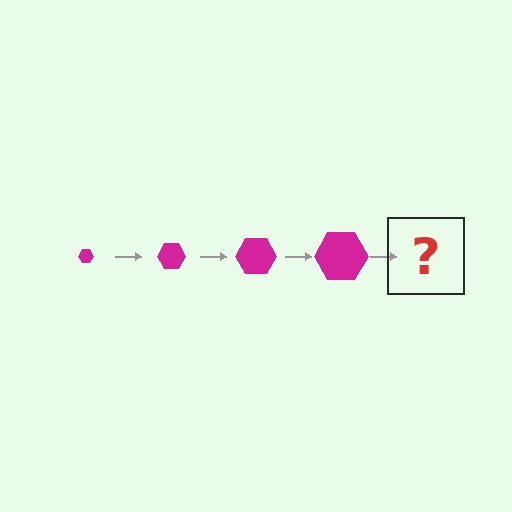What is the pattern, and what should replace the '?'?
The pattern is that the hexagon gets progressively larger each step. The '?' should be a magenta hexagon, larger than the previous one.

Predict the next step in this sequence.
The next step is a magenta hexagon, larger than the previous one.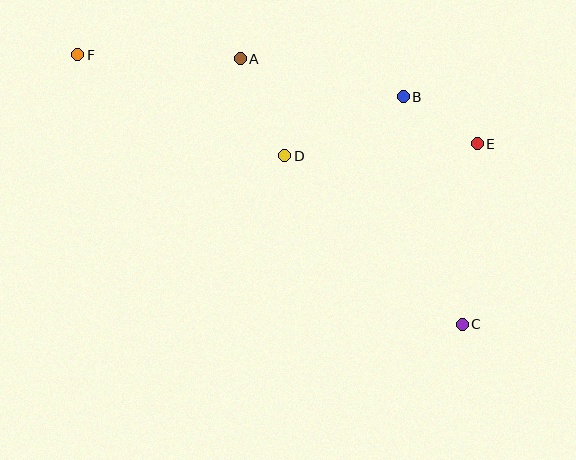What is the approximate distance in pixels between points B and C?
The distance between B and C is approximately 235 pixels.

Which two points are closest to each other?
Points B and E are closest to each other.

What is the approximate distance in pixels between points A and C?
The distance between A and C is approximately 346 pixels.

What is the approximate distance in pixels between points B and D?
The distance between B and D is approximately 133 pixels.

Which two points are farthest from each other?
Points C and F are farthest from each other.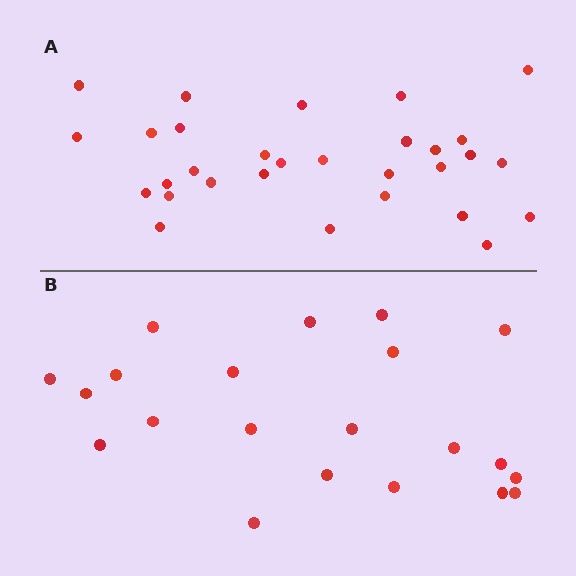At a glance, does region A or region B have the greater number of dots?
Region A (the top region) has more dots.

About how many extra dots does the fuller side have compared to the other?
Region A has roughly 8 or so more dots than region B.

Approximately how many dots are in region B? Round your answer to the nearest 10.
About 20 dots. (The exact count is 21, which rounds to 20.)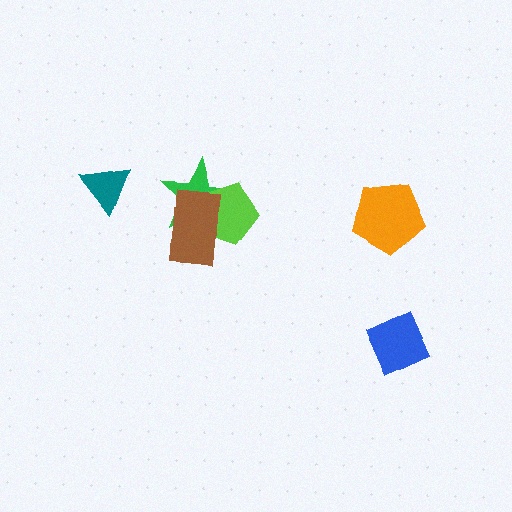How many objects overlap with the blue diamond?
0 objects overlap with the blue diamond.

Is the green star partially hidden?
Yes, it is partially covered by another shape.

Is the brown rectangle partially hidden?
No, no other shape covers it.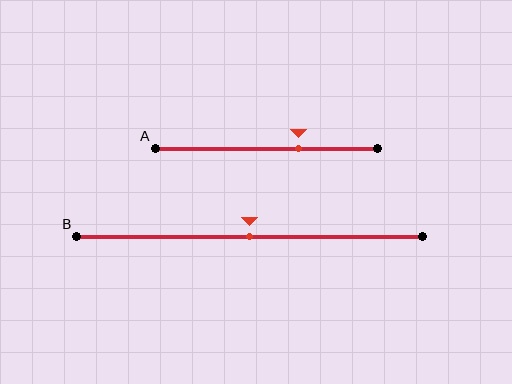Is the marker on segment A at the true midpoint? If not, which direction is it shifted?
No, the marker on segment A is shifted to the right by about 14% of the segment length.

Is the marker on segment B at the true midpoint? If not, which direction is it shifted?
Yes, the marker on segment B is at the true midpoint.